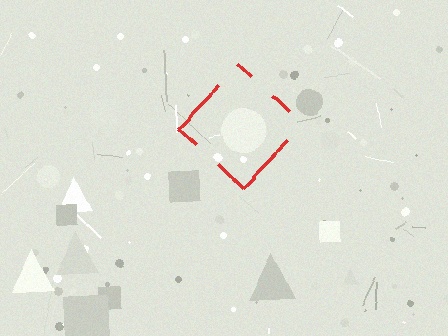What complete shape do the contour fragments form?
The contour fragments form a diamond.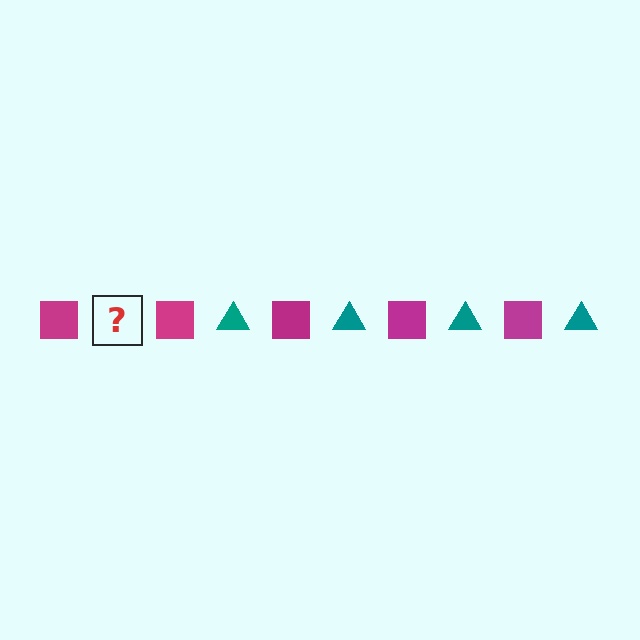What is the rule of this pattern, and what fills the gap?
The rule is that the pattern alternates between magenta square and teal triangle. The gap should be filled with a teal triangle.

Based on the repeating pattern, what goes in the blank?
The blank should be a teal triangle.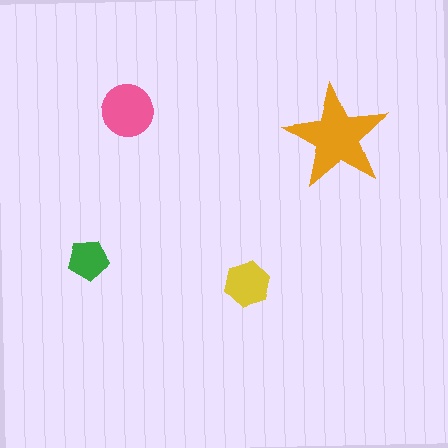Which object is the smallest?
The green pentagon.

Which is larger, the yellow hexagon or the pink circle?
The pink circle.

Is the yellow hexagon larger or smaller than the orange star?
Smaller.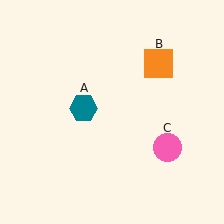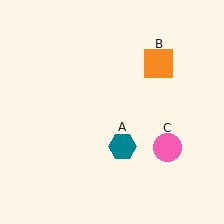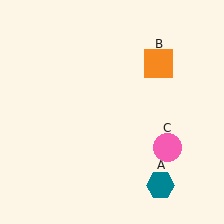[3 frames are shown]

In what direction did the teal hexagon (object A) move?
The teal hexagon (object A) moved down and to the right.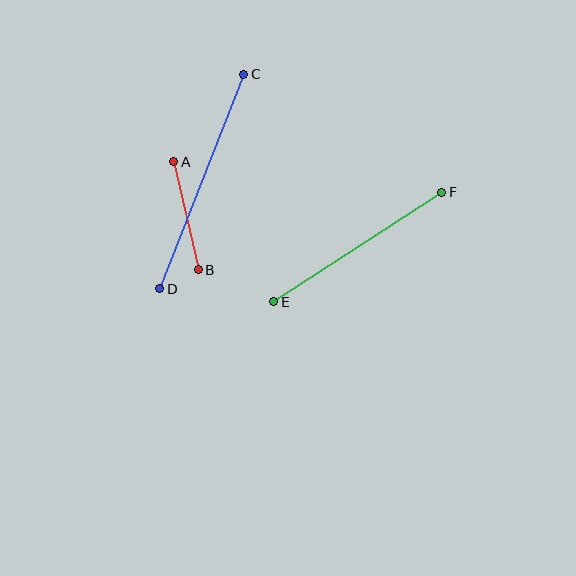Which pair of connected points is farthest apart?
Points C and D are farthest apart.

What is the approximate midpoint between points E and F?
The midpoint is at approximately (358, 247) pixels.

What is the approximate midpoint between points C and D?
The midpoint is at approximately (202, 182) pixels.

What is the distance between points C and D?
The distance is approximately 230 pixels.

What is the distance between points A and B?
The distance is approximately 110 pixels.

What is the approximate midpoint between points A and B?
The midpoint is at approximately (186, 216) pixels.